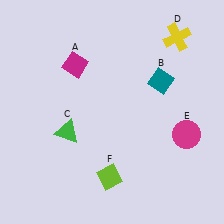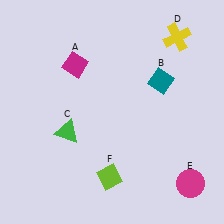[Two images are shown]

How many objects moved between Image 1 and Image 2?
1 object moved between the two images.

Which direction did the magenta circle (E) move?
The magenta circle (E) moved down.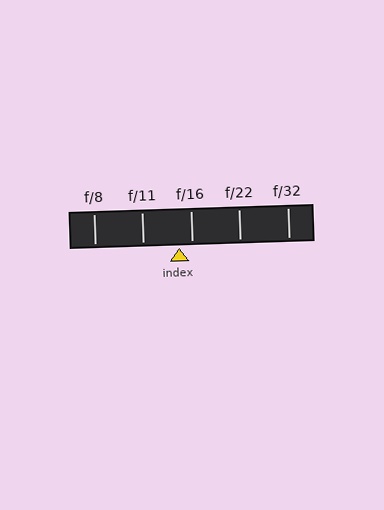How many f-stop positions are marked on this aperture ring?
There are 5 f-stop positions marked.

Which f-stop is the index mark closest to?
The index mark is closest to f/16.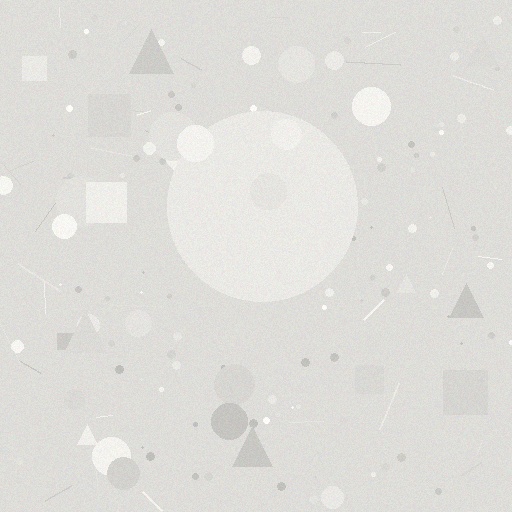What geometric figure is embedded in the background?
A circle is embedded in the background.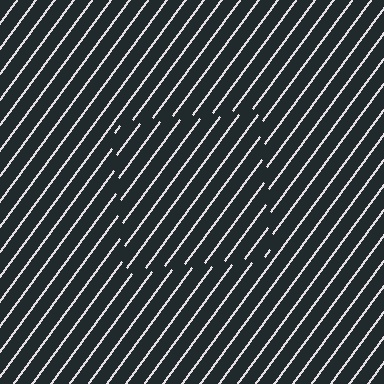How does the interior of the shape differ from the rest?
The interior of the shape contains the same grating, shifted by half a period — the contour is defined by the phase discontinuity where line-ends from the inner and outer gratings abut.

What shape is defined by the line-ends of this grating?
An illusory square. The interior of the shape contains the same grating, shifted by half a period — the contour is defined by the phase discontinuity where line-ends from the inner and outer gratings abut.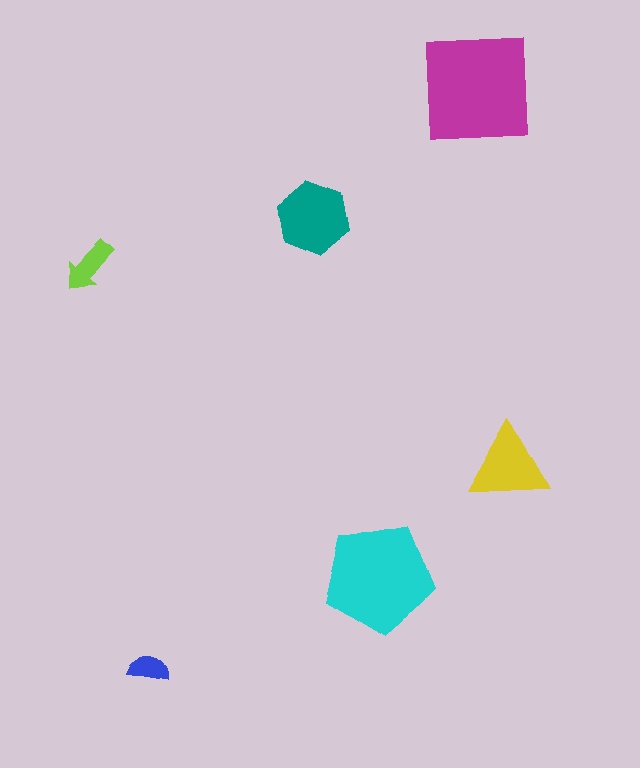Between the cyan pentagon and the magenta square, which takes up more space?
The magenta square.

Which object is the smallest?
The blue semicircle.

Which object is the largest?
The magenta square.